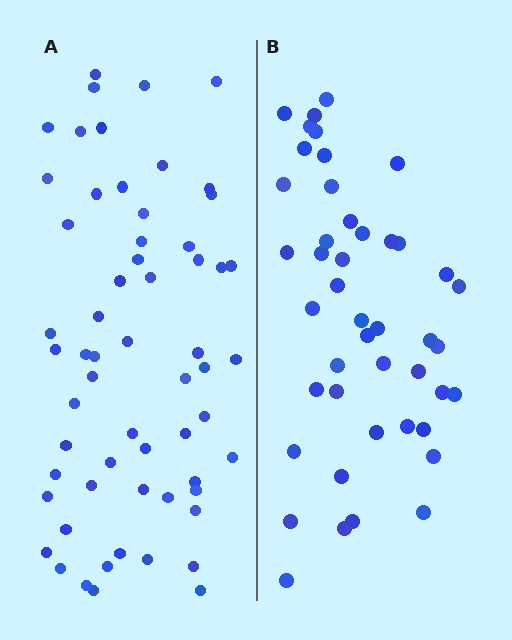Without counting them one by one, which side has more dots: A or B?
Region A (the left region) has more dots.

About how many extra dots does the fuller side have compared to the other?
Region A has approximately 15 more dots than region B.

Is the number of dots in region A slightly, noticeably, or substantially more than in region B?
Region A has noticeably more, but not dramatically so. The ratio is roughly 1.3 to 1.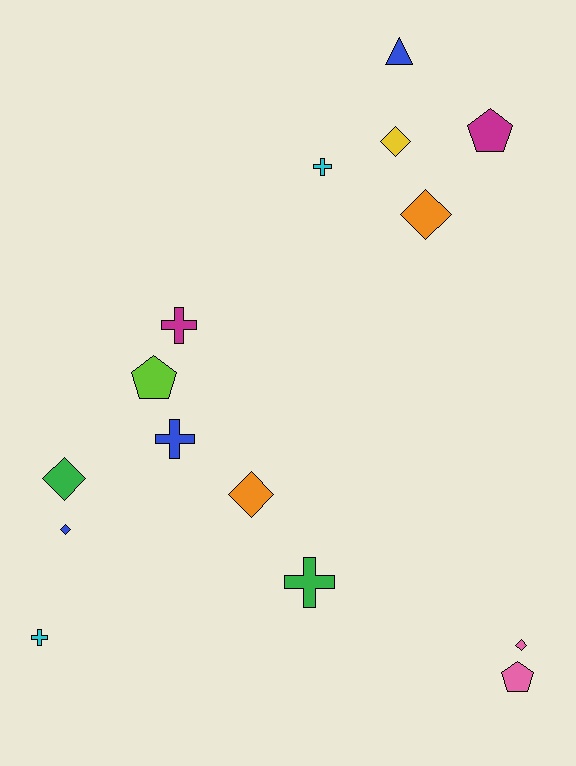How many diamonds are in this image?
There are 6 diamonds.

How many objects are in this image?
There are 15 objects.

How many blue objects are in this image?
There are 3 blue objects.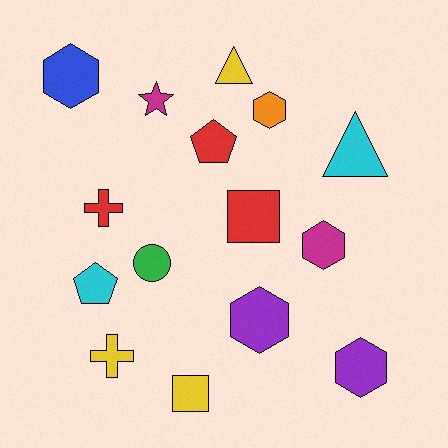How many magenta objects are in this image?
There are 2 magenta objects.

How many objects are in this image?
There are 15 objects.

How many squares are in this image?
There are 2 squares.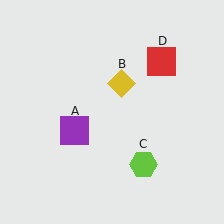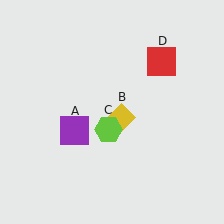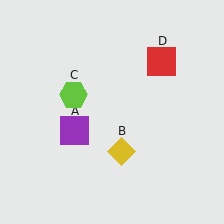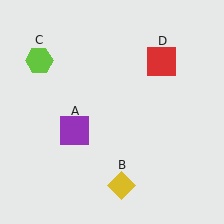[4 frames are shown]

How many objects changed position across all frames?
2 objects changed position: yellow diamond (object B), lime hexagon (object C).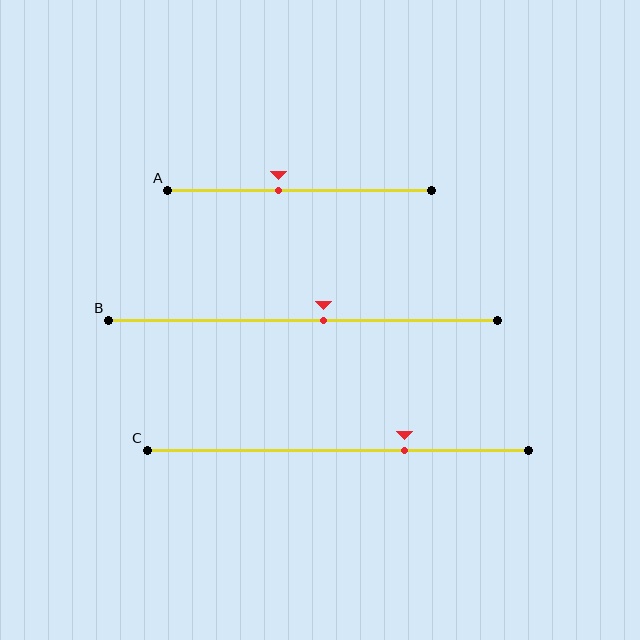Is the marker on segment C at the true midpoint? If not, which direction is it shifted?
No, the marker on segment C is shifted to the right by about 18% of the segment length.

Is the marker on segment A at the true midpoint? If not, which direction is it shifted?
No, the marker on segment A is shifted to the left by about 8% of the segment length.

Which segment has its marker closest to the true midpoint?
Segment B has its marker closest to the true midpoint.